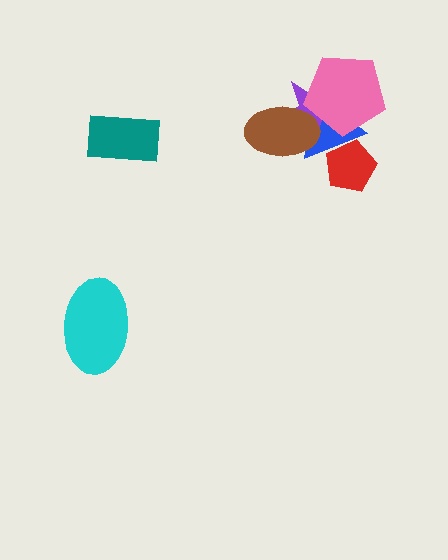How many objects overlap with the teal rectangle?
0 objects overlap with the teal rectangle.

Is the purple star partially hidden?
Yes, it is partially covered by another shape.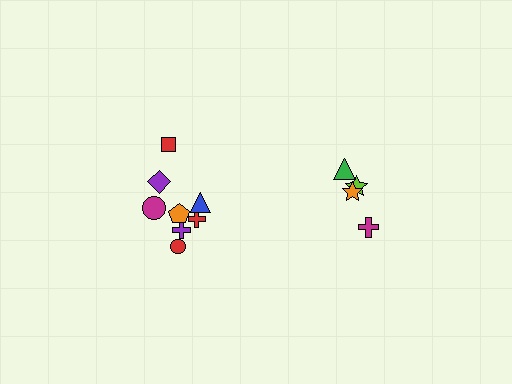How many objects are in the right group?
There are 4 objects.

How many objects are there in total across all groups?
There are 12 objects.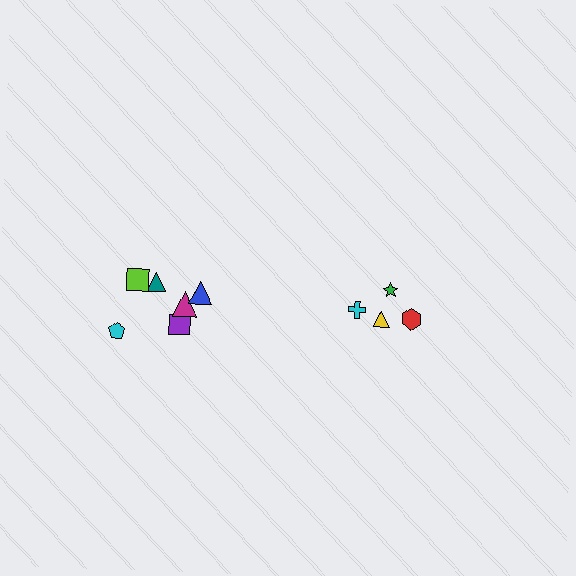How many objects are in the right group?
There are 4 objects.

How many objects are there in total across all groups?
There are 10 objects.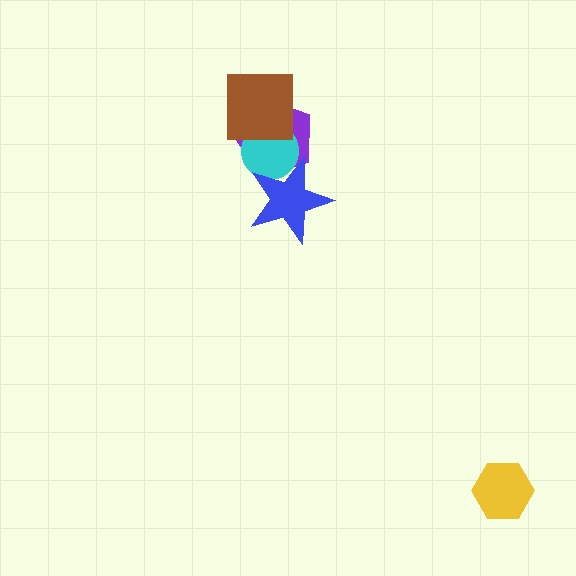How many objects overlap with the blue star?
2 objects overlap with the blue star.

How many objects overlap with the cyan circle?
3 objects overlap with the cyan circle.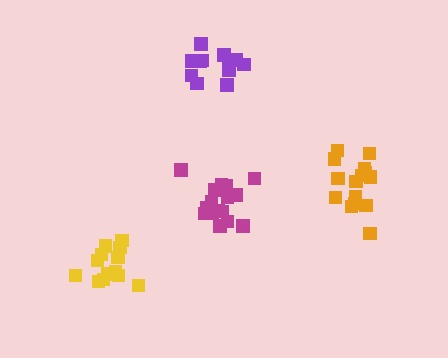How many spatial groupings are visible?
There are 4 spatial groupings.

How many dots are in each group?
Group 1: 13 dots, Group 2: 15 dots, Group 3: 17 dots, Group 4: 12 dots (57 total).